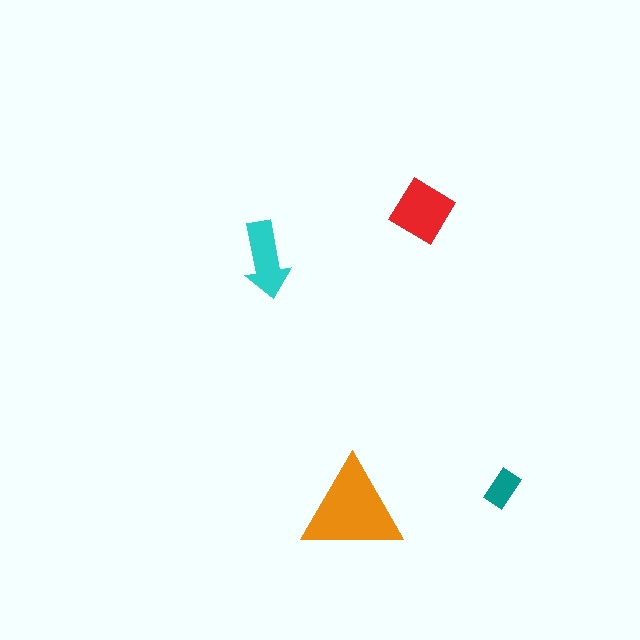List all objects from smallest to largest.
The teal rectangle, the cyan arrow, the red diamond, the orange triangle.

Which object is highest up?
The red diamond is topmost.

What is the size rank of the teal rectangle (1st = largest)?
4th.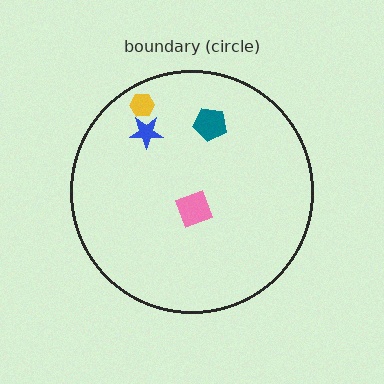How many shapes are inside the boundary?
4 inside, 0 outside.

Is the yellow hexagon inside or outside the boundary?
Inside.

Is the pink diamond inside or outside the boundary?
Inside.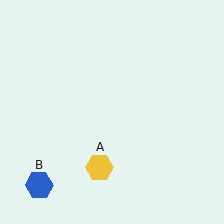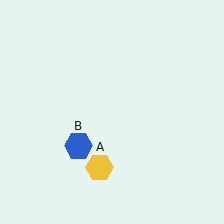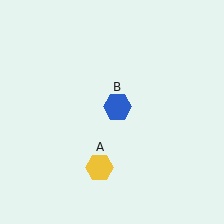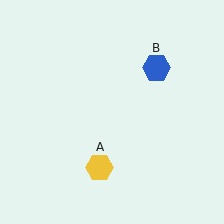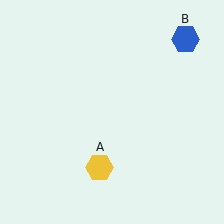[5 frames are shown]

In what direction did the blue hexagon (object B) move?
The blue hexagon (object B) moved up and to the right.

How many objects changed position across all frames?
1 object changed position: blue hexagon (object B).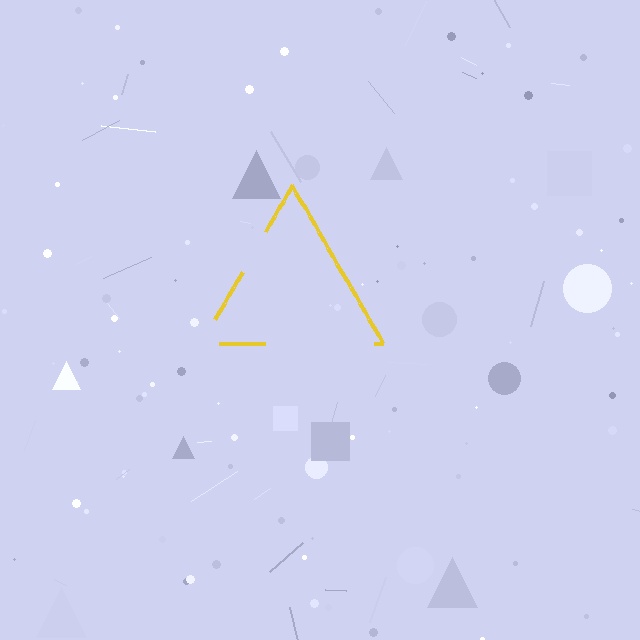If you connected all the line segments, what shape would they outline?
They would outline a triangle.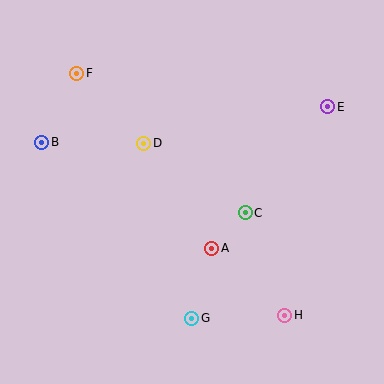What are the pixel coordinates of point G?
Point G is at (192, 318).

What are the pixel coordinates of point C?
Point C is at (245, 213).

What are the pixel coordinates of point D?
Point D is at (144, 143).